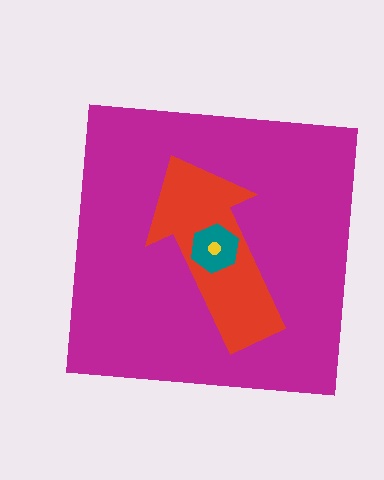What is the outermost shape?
The magenta square.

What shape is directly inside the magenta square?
The red arrow.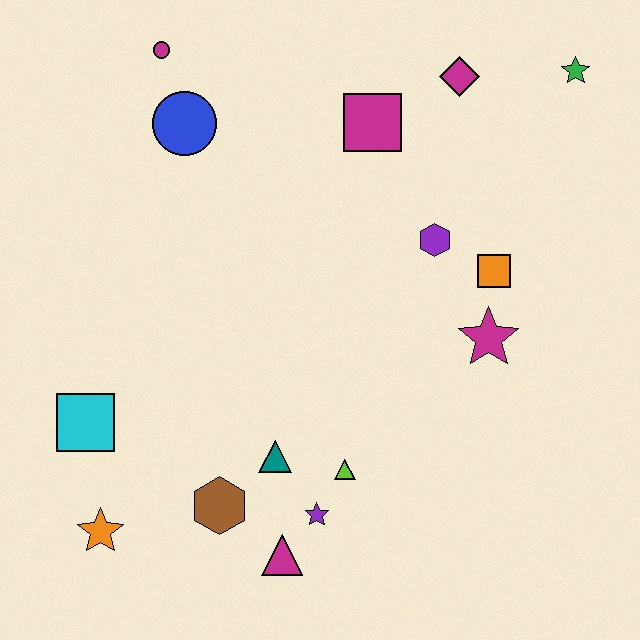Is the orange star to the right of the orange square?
No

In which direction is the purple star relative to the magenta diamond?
The purple star is below the magenta diamond.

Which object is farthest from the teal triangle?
The green star is farthest from the teal triangle.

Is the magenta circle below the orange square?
No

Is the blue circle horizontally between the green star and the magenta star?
No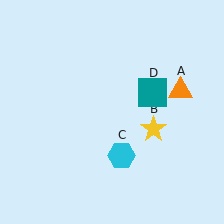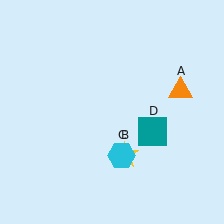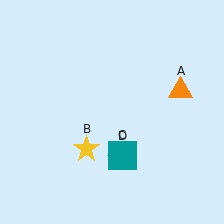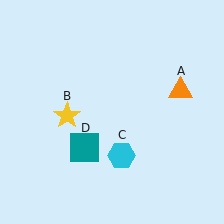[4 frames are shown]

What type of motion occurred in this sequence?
The yellow star (object B), teal square (object D) rotated clockwise around the center of the scene.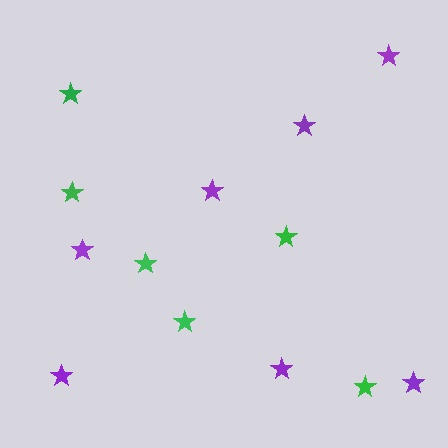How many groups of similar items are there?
There are 2 groups: one group of purple stars (7) and one group of green stars (6).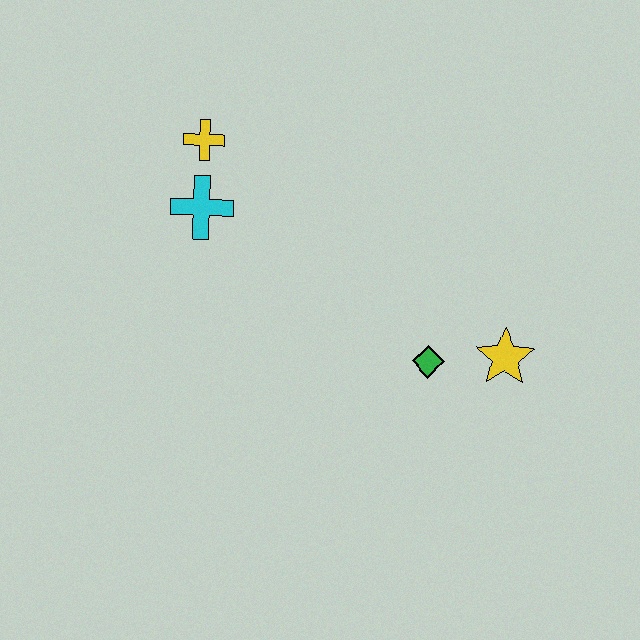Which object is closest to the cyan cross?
The yellow cross is closest to the cyan cross.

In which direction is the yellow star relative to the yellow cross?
The yellow star is to the right of the yellow cross.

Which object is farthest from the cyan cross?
The yellow star is farthest from the cyan cross.